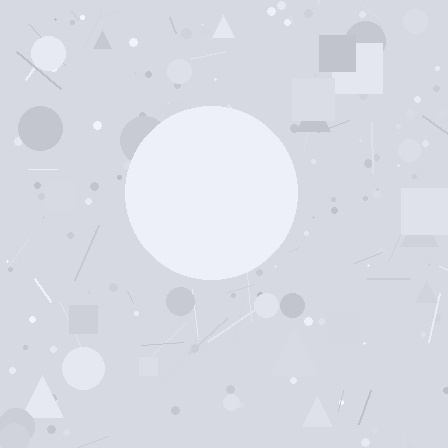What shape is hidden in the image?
A circle is hidden in the image.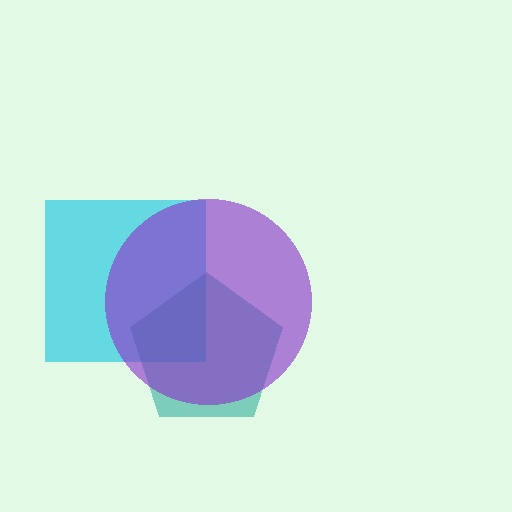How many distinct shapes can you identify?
There are 3 distinct shapes: a cyan square, a teal pentagon, a purple circle.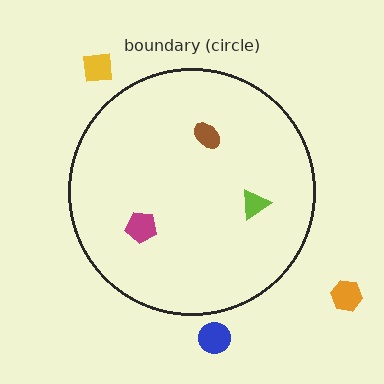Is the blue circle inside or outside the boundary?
Outside.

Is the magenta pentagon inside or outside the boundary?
Inside.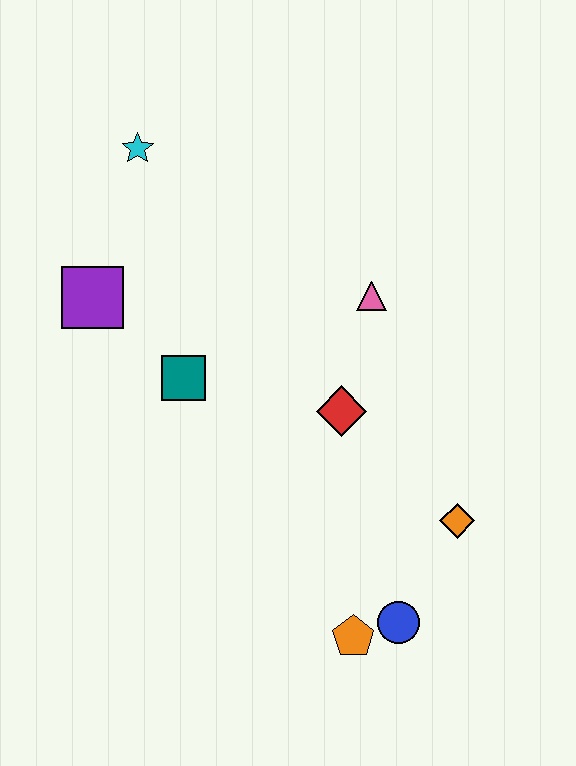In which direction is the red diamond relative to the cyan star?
The red diamond is below the cyan star.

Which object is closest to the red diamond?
The pink triangle is closest to the red diamond.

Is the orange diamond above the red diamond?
No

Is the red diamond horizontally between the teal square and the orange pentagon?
Yes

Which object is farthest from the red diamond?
The cyan star is farthest from the red diamond.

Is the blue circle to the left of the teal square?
No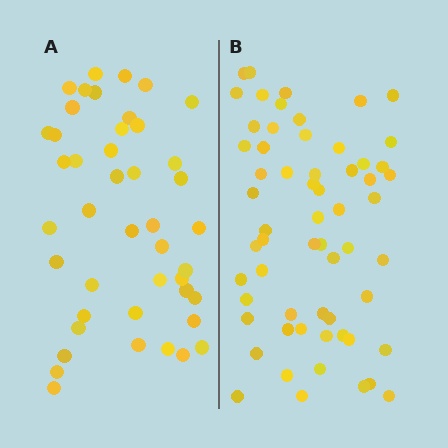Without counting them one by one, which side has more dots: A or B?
Region B (the right region) has more dots.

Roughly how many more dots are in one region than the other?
Region B has approximately 15 more dots than region A.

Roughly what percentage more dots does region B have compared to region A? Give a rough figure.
About 35% more.